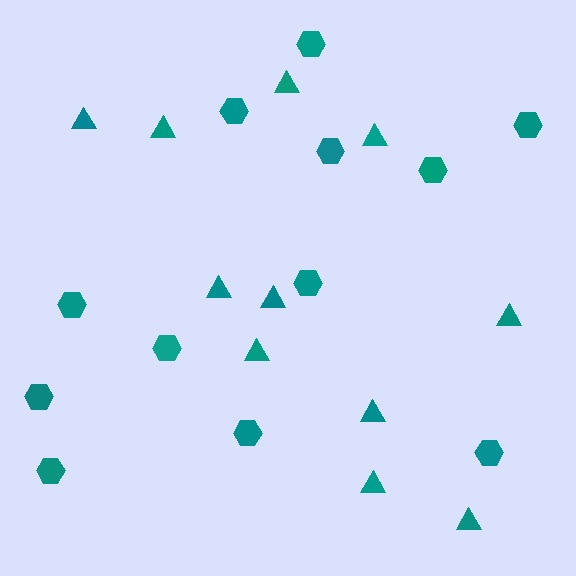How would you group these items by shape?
There are 2 groups: one group of triangles (11) and one group of hexagons (12).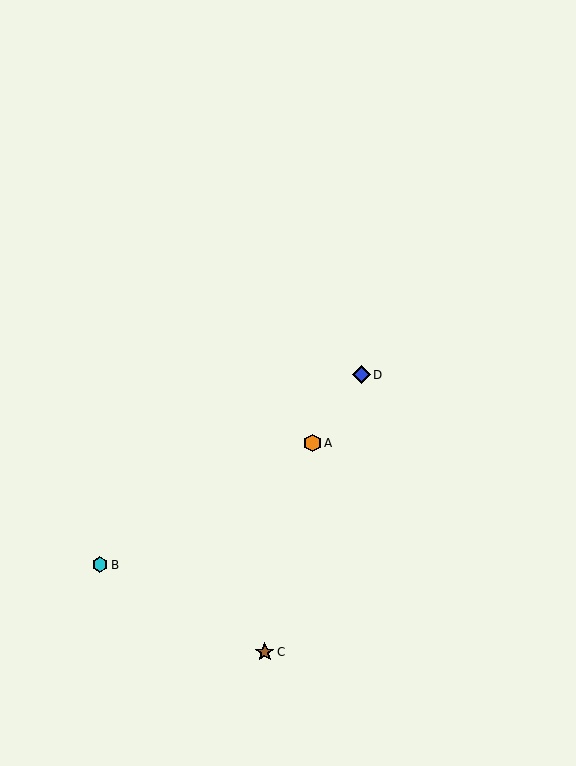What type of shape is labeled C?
Shape C is a brown star.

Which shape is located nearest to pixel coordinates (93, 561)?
The cyan hexagon (labeled B) at (100, 565) is nearest to that location.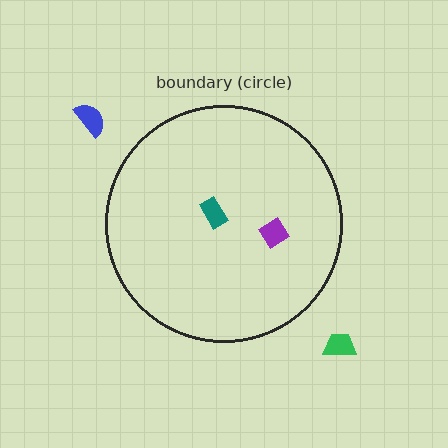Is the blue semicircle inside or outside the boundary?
Outside.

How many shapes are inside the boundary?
2 inside, 2 outside.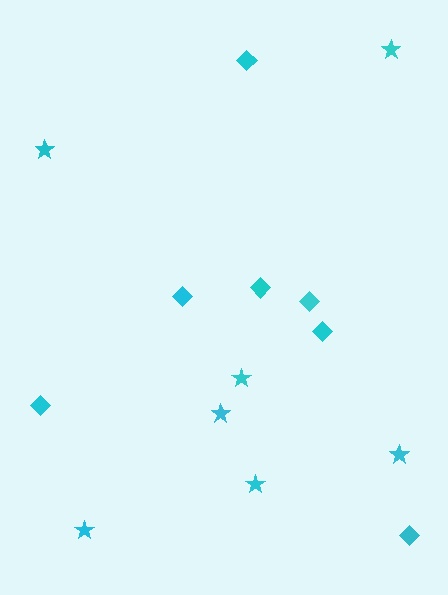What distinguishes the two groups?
There are 2 groups: one group of diamonds (7) and one group of stars (7).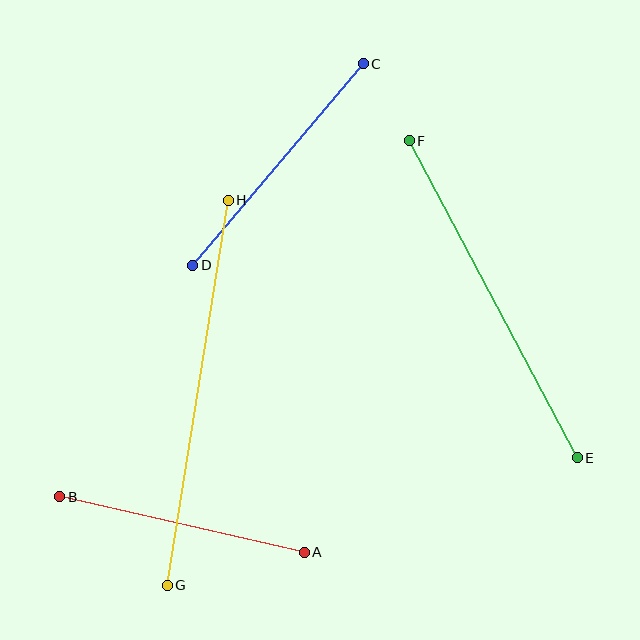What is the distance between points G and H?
The distance is approximately 390 pixels.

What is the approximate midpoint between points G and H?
The midpoint is at approximately (198, 393) pixels.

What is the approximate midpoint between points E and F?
The midpoint is at approximately (493, 299) pixels.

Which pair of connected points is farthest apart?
Points G and H are farthest apart.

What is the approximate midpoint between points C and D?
The midpoint is at approximately (278, 165) pixels.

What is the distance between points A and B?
The distance is approximately 251 pixels.